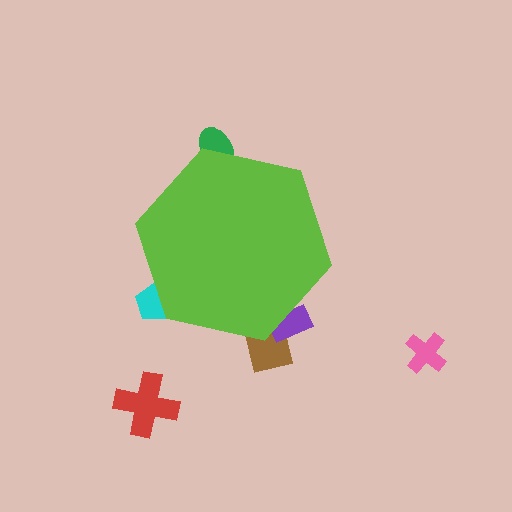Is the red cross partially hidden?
No, the red cross is fully visible.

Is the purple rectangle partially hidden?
Yes, the purple rectangle is partially hidden behind the lime hexagon.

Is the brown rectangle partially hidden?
Yes, the brown rectangle is partially hidden behind the lime hexagon.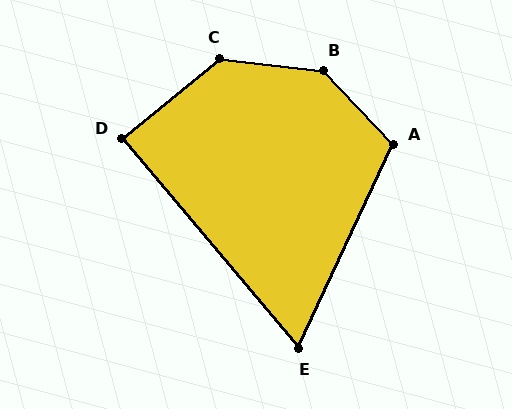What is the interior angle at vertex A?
Approximately 112 degrees (obtuse).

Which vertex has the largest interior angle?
B, at approximately 140 degrees.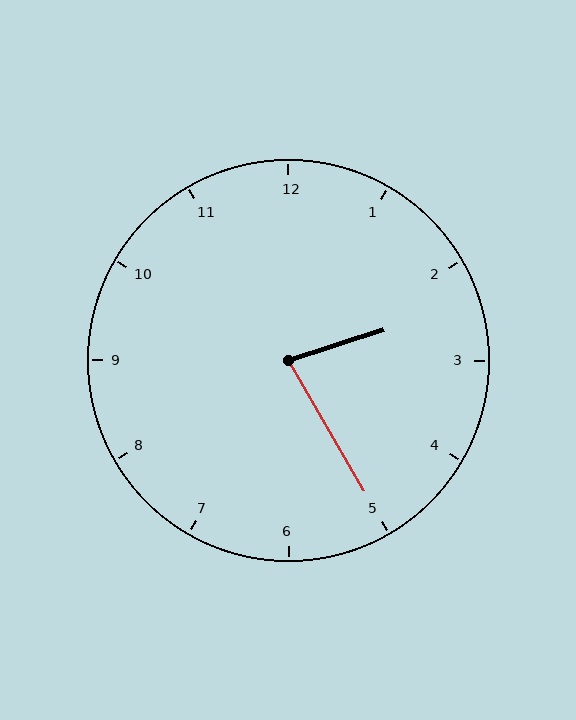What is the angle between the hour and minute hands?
Approximately 78 degrees.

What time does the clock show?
2:25.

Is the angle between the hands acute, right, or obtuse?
It is acute.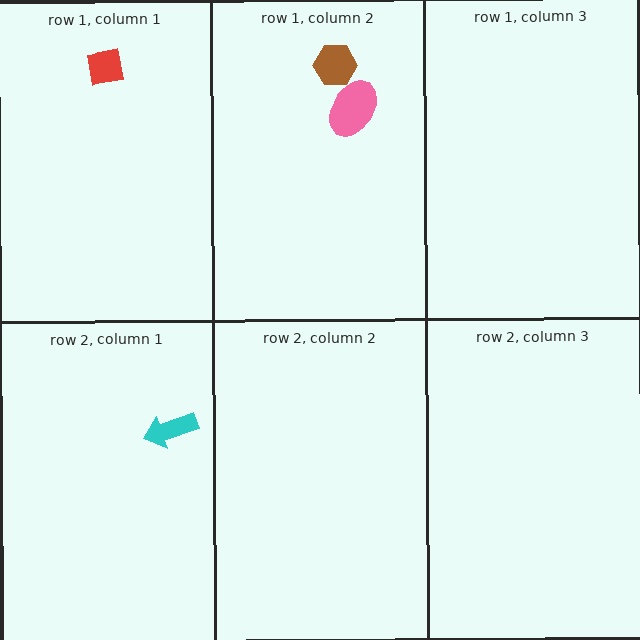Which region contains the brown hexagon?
The row 1, column 2 region.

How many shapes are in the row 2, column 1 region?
1.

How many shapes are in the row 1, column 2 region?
2.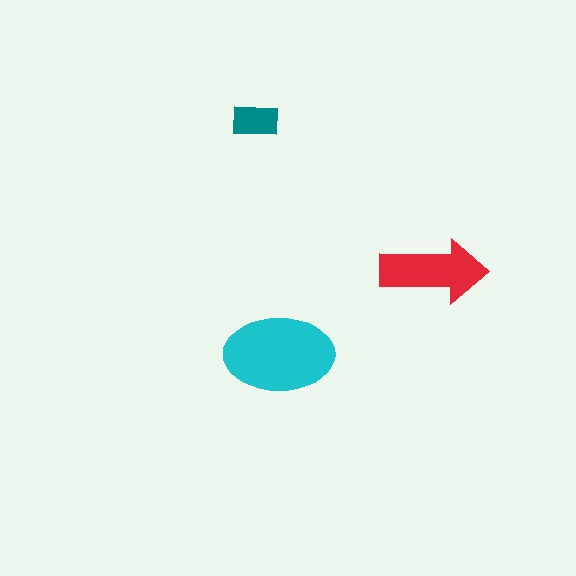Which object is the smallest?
The teal rectangle.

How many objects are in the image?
There are 3 objects in the image.